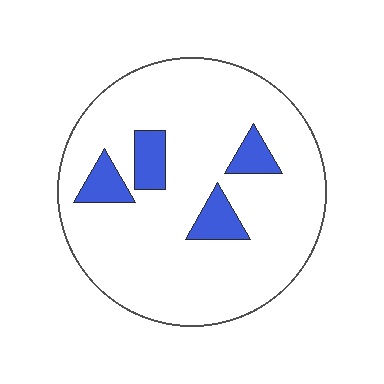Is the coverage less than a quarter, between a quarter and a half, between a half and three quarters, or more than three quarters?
Less than a quarter.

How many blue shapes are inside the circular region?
4.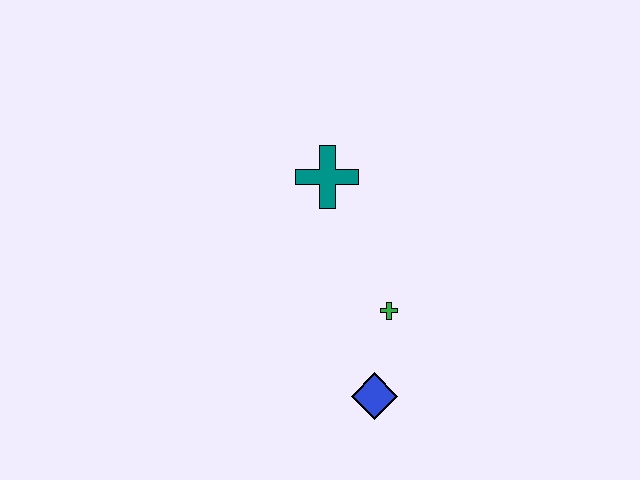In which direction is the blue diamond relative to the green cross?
The blue diamond is below the green cross.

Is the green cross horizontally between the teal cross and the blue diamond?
No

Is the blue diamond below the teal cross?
Yes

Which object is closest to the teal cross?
The green cross is closest to the teal cross.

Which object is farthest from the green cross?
The teal cross is farthest from the green cross.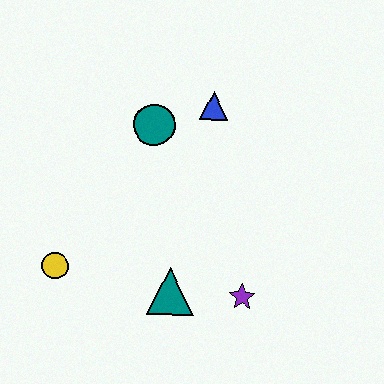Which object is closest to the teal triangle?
The purple star is closest to the teal triangle.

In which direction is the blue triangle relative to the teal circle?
The blue triangle is to the right of the teal circle.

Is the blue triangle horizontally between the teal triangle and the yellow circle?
No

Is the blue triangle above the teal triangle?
Yes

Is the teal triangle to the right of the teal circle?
Yes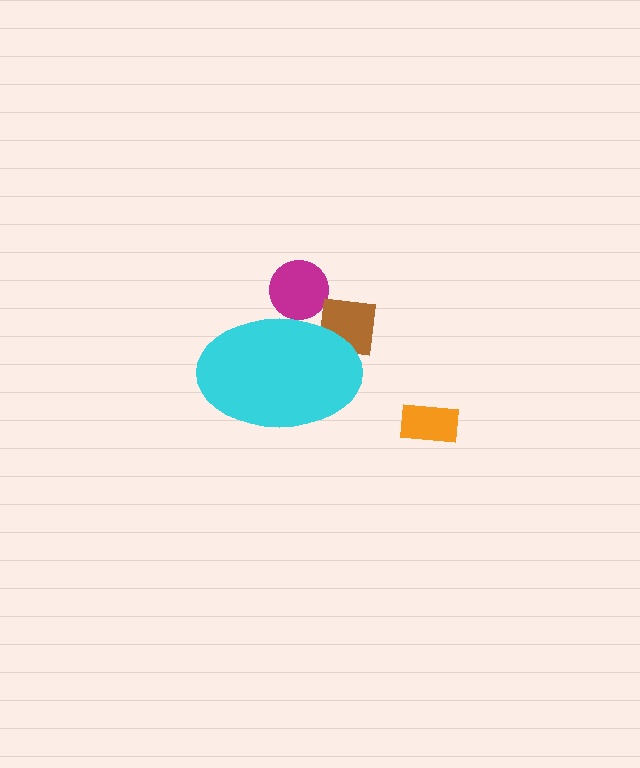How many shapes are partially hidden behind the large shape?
2 shapes are partially hidden.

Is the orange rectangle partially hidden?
No, the orange rectangle is fully visible.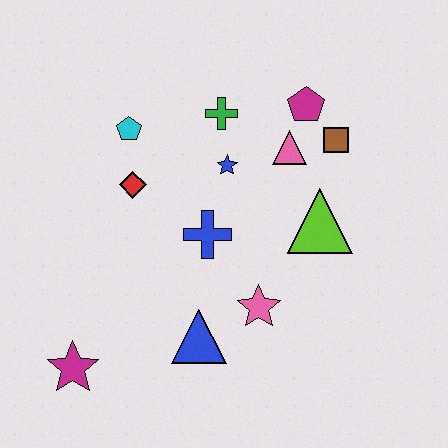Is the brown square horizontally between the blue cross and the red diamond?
No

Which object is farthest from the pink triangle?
The magenta star is farthest from the pink triangle.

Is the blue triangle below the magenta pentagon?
Yes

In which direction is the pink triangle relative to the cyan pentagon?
The pink triangle is to the right of the cyan pentagon.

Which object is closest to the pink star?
The blue triangle is closest to the pink star.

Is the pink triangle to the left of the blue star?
No